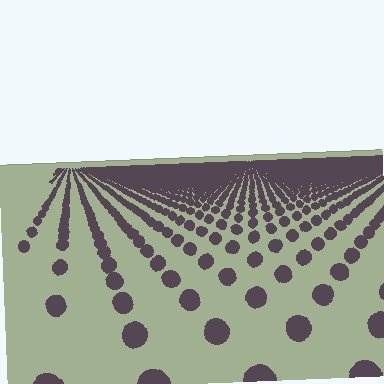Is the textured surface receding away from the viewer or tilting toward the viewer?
The surface is receding away from the viewer. Texture elements get smaller and denser toward the top.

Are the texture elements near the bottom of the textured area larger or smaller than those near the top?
Larger. Near the bottom, elements are closer to the viewer and appear at a bigger on-screen size.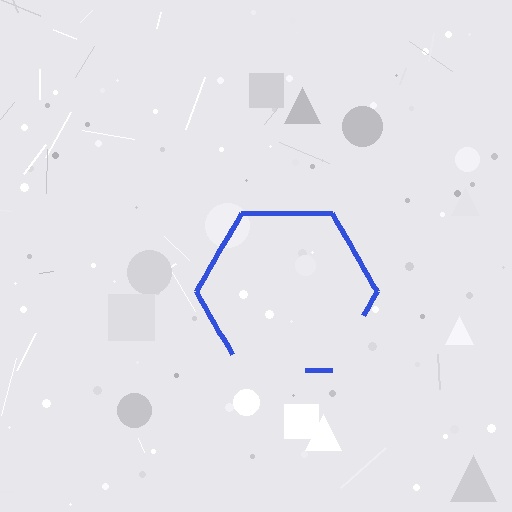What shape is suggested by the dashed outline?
The dashed outline suggests a hexagon.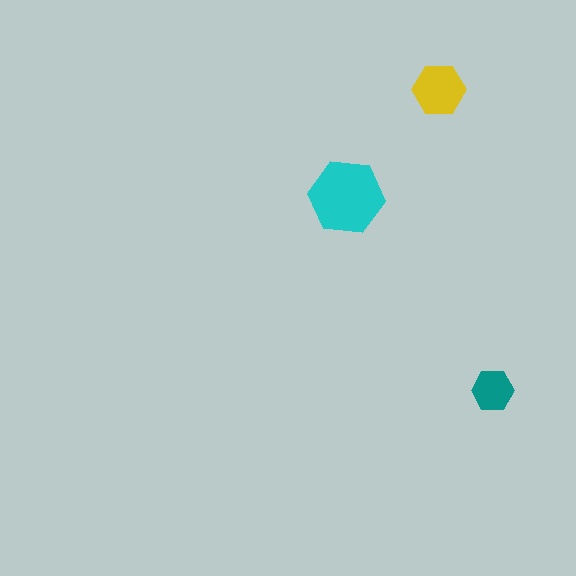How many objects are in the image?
There are 3 objects in the image.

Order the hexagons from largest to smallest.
the cyan one, the yellow one, the teal one.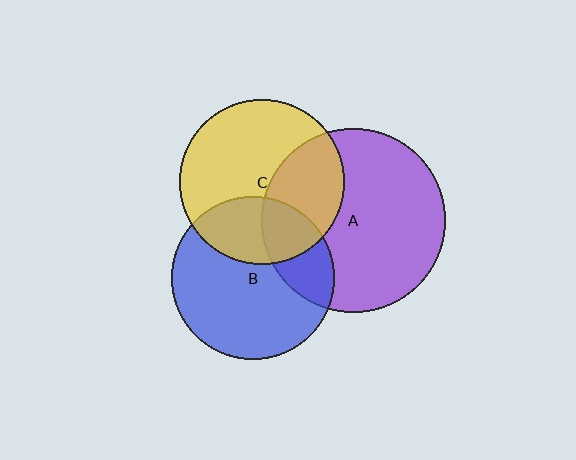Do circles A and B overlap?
Yes.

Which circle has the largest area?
Circle A (purple).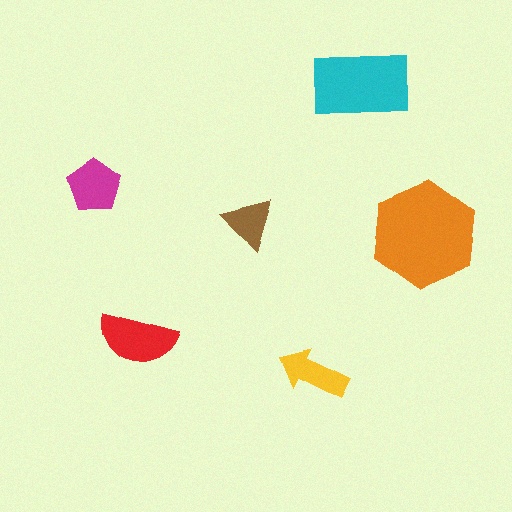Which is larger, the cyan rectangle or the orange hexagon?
The orange hexagon.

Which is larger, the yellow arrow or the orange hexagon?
The orange hexagon.